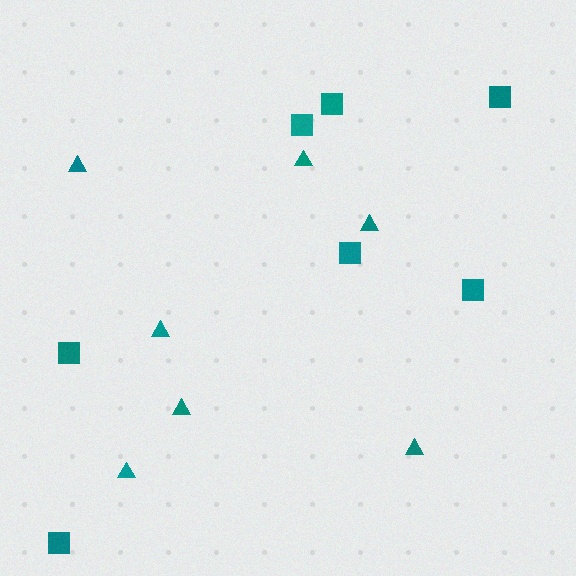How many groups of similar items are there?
There are 2 groups: one group of squares (7) and one group of triangles (7).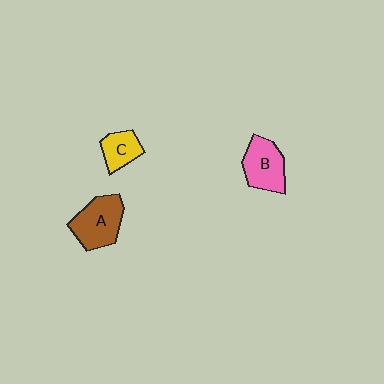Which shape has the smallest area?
Shape C (yellow).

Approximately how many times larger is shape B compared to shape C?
Approximately 1.5 times.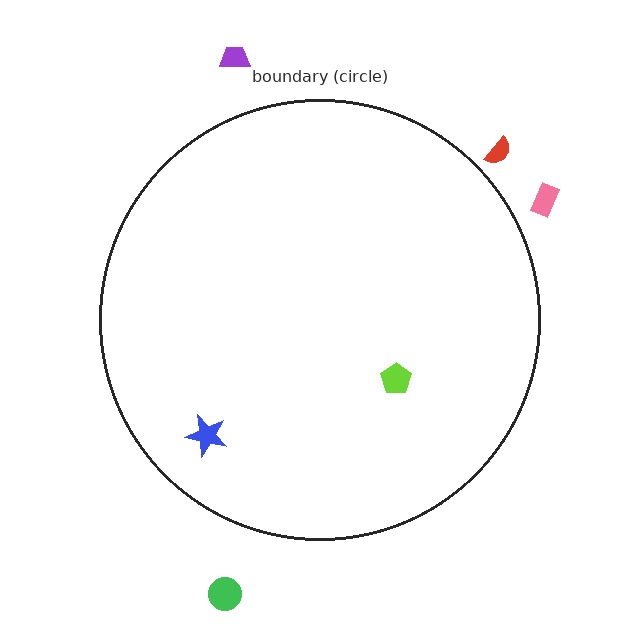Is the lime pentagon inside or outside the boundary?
Inside.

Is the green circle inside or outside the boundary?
Outside.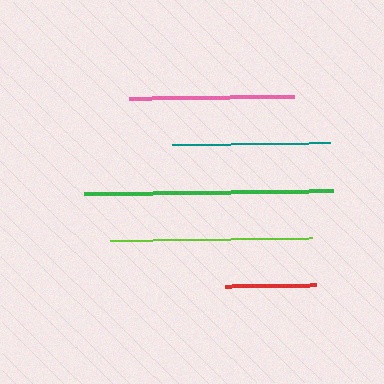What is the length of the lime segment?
The lime segment is approximately 202 pixels long.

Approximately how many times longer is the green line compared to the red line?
The green line is approximately 2.8 times the length of the red line.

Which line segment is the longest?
The green line is the longest at approximately 250 pixels.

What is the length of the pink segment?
The pink segment is approximately 166 pixels long.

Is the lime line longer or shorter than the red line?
The lime line is longer than the red line.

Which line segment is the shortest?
The red line is the shortest at approximately 90 pixels.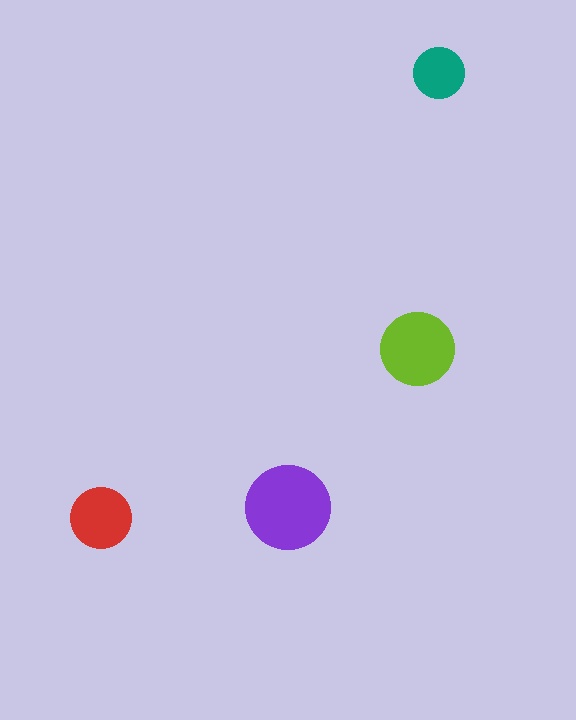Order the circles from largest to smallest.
the purple one, the lime one, the red one, the teal one.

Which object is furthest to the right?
The teal circle is rightmost.